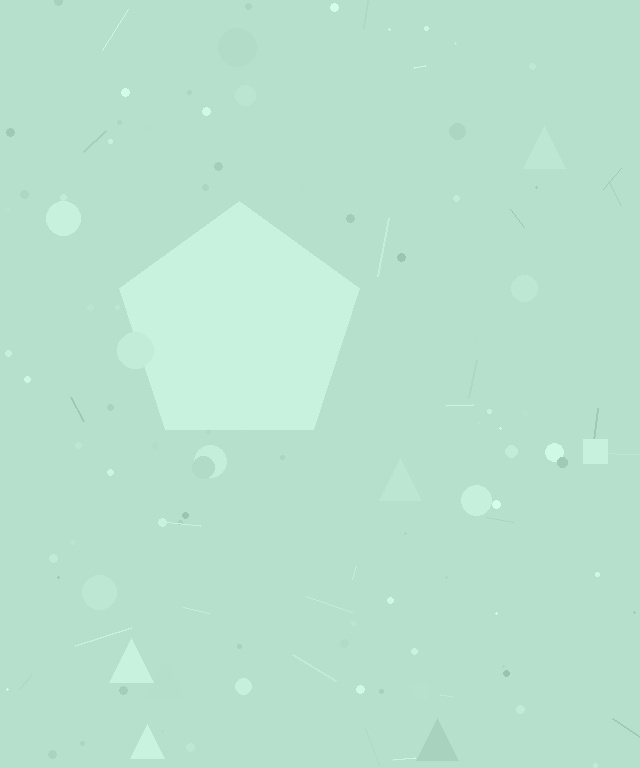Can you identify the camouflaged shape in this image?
The camouflaged shape is a pentagon.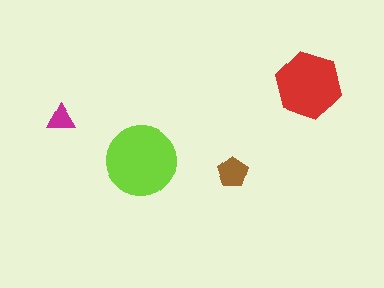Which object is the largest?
The lime circle.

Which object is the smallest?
The magenta triangle.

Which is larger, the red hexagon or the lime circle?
The lime circle.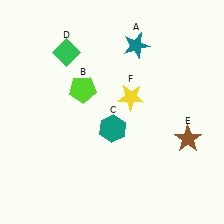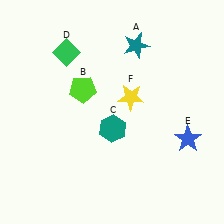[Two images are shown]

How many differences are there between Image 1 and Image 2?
There is 1 difference between the two images.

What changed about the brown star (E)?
In Image 1, E is brown. In Image 2, it changed to blue.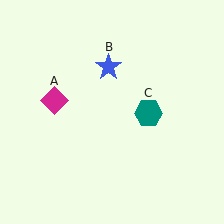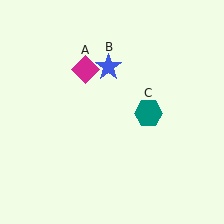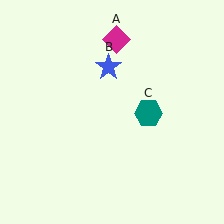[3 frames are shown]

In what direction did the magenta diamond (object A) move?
The magenta diamond (object A) moved up and to the right.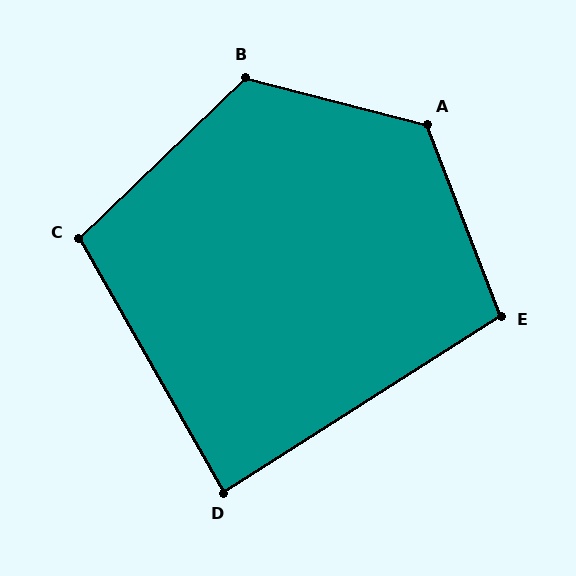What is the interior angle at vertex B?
Approximately 121 degrees (obtuse).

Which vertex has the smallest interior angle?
D, at approximately 87 degrees.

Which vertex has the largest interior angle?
A, at approximately 126 degrees.